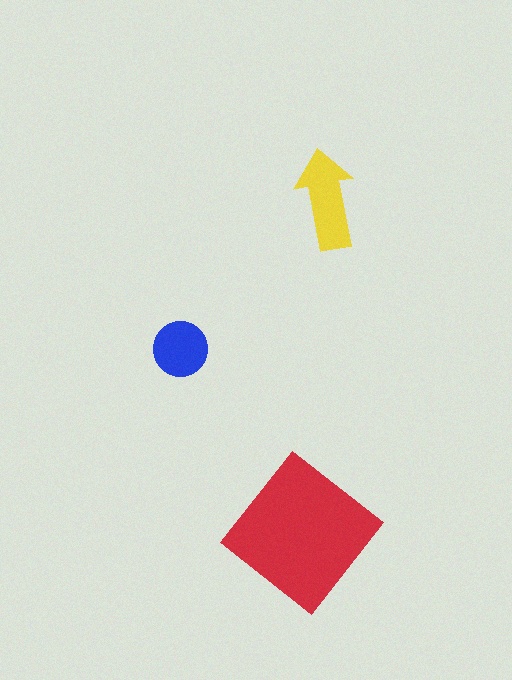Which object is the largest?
The red diamond.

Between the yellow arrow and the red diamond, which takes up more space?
The red diamond.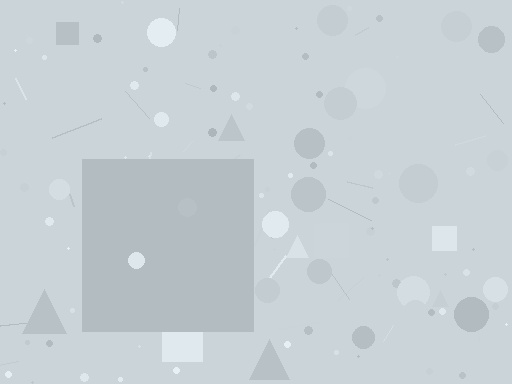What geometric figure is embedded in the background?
A square is embedded in the background.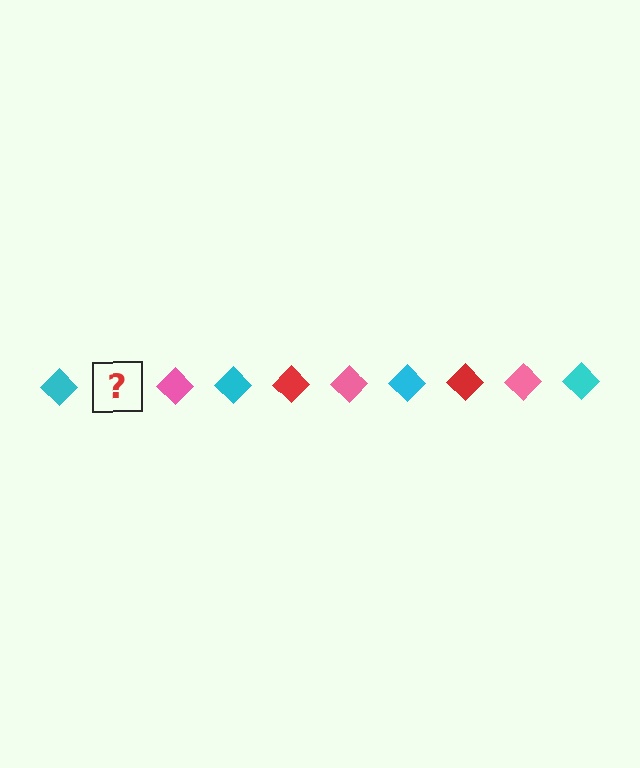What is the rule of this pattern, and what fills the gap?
The rule is that the pattern cycles through cyan, red, pink diamonds. The gap should be filled with a red diamond.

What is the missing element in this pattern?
The missing element is a red diamond.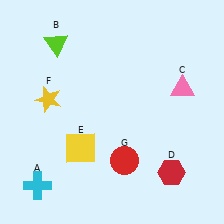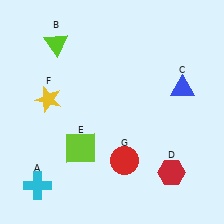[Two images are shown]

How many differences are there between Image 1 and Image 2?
There are 2 differences between the two images.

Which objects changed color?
C changed from pink to blue. E changed from yellow to lime.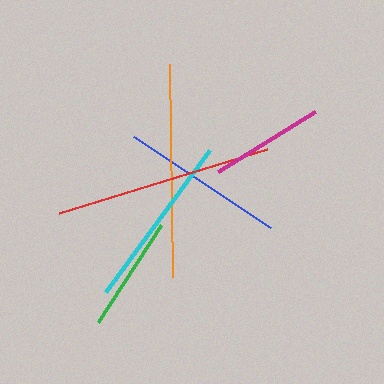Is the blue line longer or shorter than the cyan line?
The cyan line is longer than the blue line.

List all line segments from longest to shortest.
From longest to shortest: red, orange, cyan, blue, green, magenta.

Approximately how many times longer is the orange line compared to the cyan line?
The orange line is approximately 1.2 times the length of the cyan line.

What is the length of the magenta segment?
The magenta segment is approximately 114 pixels long.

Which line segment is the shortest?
The magenta line is the shortest at approximately 114 pixels.